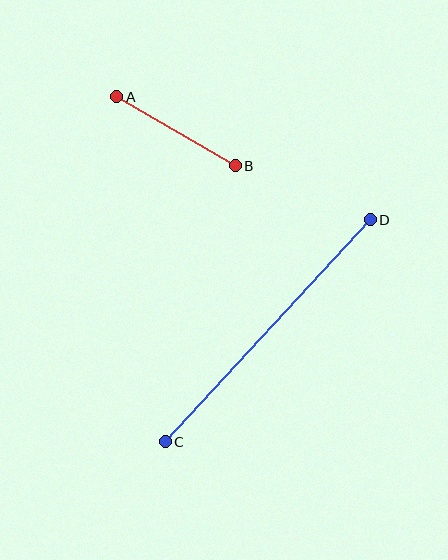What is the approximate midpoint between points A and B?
The midpoint is at approximately (176, 131) pixels.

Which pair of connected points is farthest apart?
Points C and D are farthest apart.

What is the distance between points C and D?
The distance is approximately 302 pixels.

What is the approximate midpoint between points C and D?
The midpoint is at approximately (267, 331) pixels.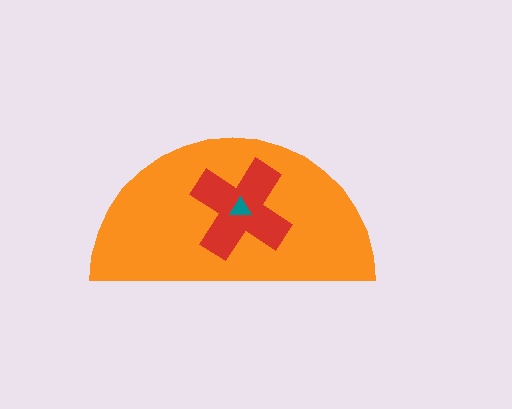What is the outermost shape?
The orange semicircle.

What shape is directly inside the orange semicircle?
The red cross.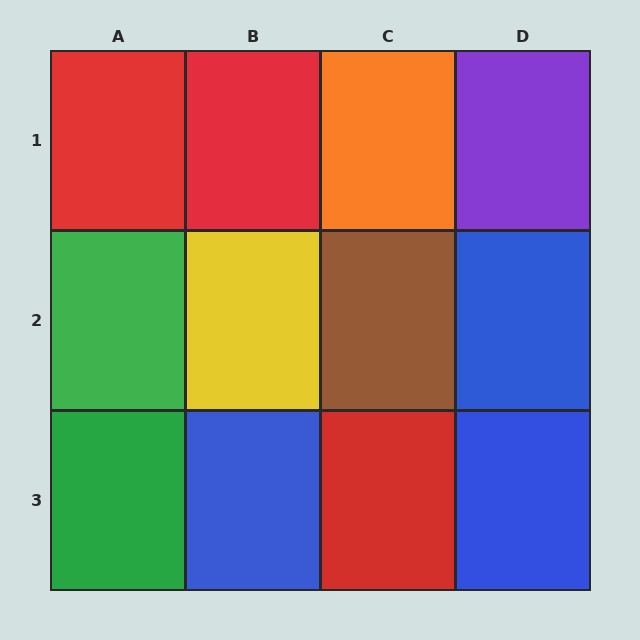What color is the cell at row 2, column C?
Brown.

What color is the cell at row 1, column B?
Red.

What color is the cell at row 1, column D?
Purple.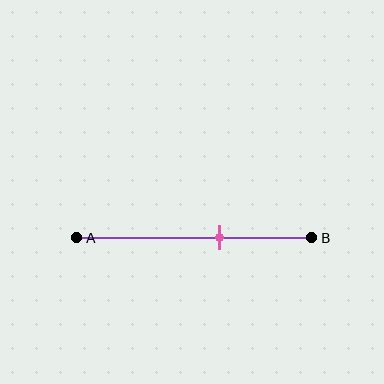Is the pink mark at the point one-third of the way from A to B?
No, the mark is at about 60% from A, not at the 33% one-third point.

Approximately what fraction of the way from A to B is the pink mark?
The pink mark is approximately 60% of the way from A to B.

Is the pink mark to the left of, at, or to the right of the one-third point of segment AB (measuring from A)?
The pink mark is to the right of the one-third point of segment AB.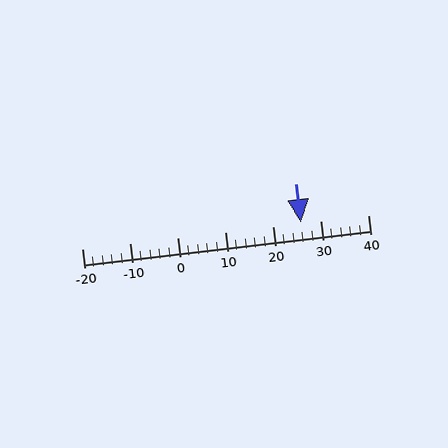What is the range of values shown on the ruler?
The ruler shows values from -20 to 40.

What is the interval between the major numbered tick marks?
The major tick marks are spaced 10 units apart.